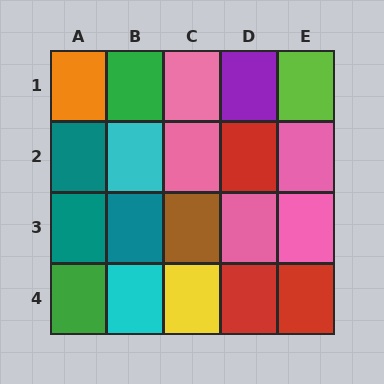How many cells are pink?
5 cells are pink.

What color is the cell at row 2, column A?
Teal.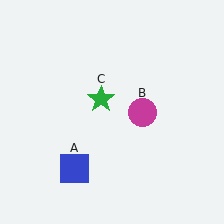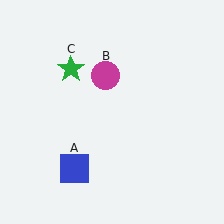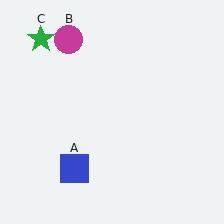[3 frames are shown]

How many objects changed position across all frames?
2 objects changed position: magenta circle (object B), green star (object C).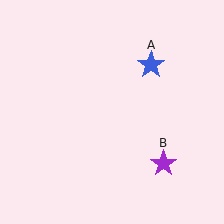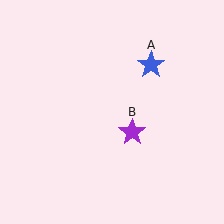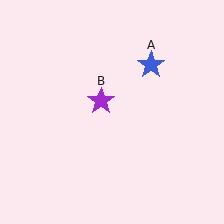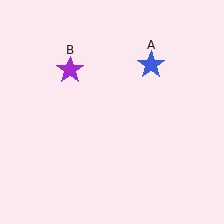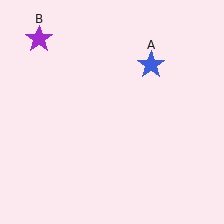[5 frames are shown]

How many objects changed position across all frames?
1 object changed position: purple star (object B).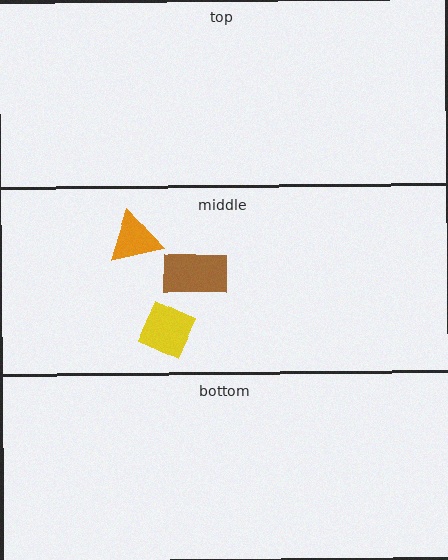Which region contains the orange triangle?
The middle region.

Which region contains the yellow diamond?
The middle region.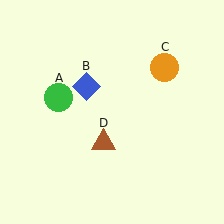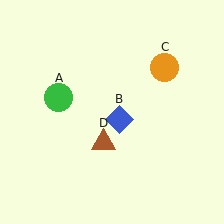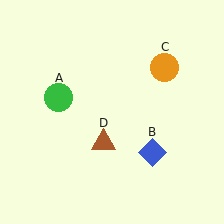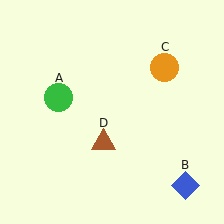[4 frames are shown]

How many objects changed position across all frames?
1 object changed position: blue diamond (object B).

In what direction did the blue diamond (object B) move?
The blue diamond (object B) moved down and to the right.